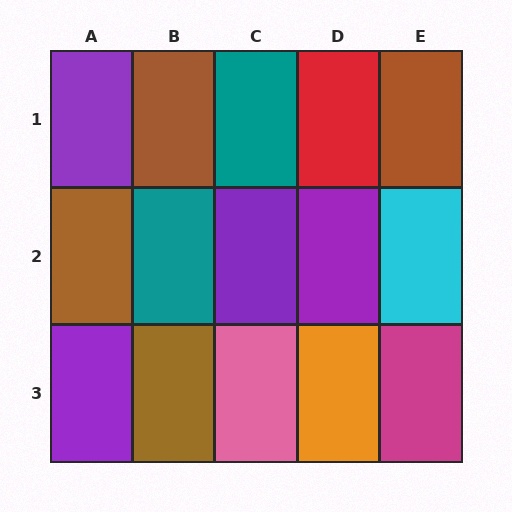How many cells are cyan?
1 cell is cyan.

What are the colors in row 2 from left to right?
Brown, teal, purple, purple, cyan.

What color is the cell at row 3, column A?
Purple.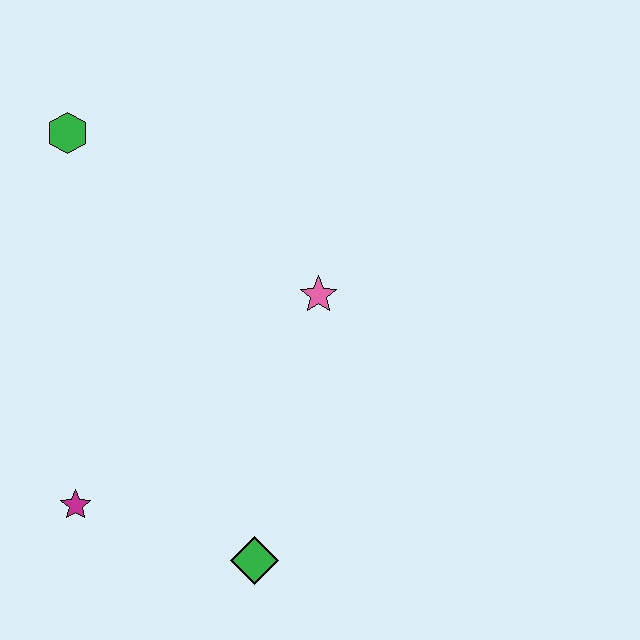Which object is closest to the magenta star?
The green diamond is closest to the magenta star.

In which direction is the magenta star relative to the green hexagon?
The magenta star is below the green hexagon.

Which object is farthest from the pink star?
The magenta star is farthest from the pink star.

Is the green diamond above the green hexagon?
No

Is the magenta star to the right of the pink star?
No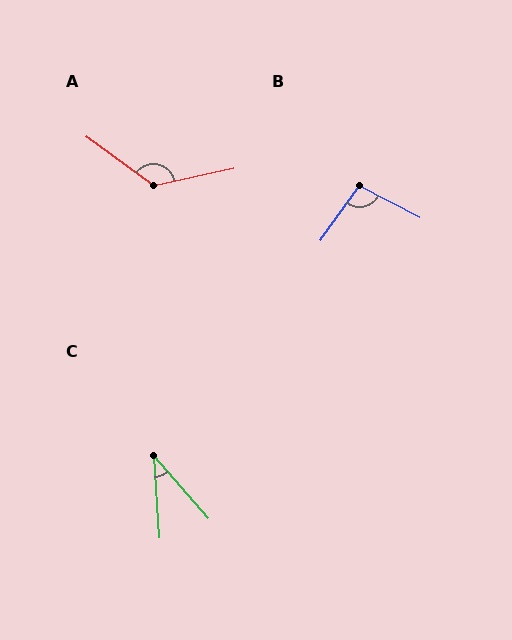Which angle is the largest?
A, at approximately 132 degrees.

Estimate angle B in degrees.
Approximately 98 degrees.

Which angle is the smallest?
C, at approximately 37 degrees.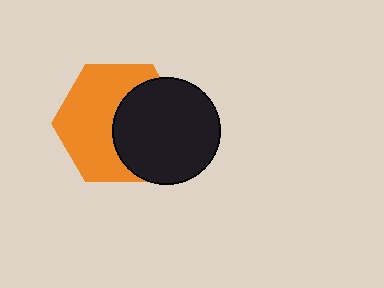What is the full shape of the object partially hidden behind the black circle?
The partially hidden object is an orange hexagon.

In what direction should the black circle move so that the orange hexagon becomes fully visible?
The black circle should move right. That is the shortest direction to clear the overlap and leave the orange hexagon fully visible.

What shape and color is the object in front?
The object in front is a black circle.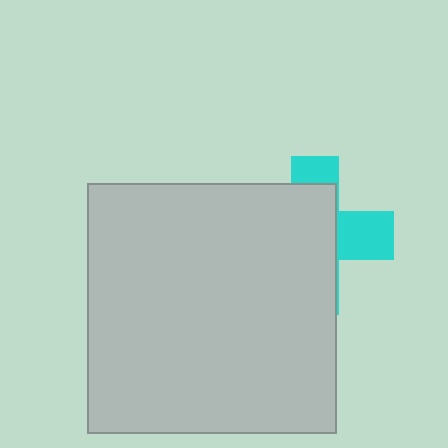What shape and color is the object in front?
The object in front is a light gray square.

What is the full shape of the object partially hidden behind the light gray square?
The partially hidden object is a cyan cross.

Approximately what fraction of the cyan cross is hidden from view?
Roughly 68% of the cyan cross is hidden behind the light gray square.